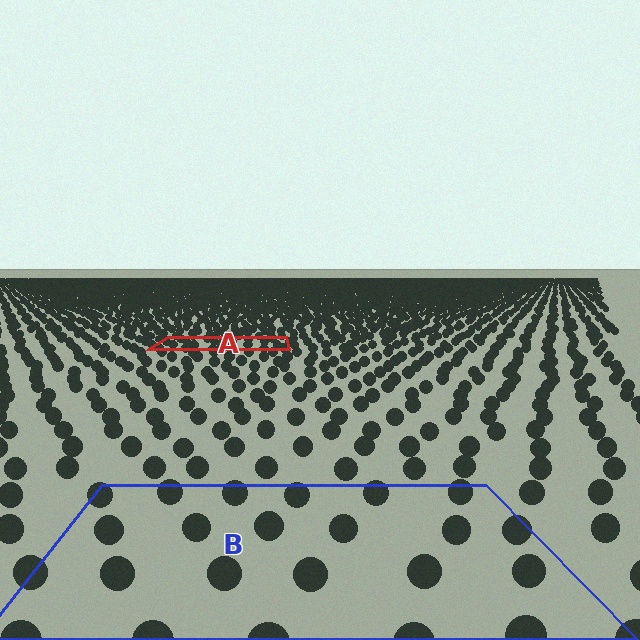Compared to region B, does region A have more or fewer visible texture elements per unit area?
Region A has more texture elements per unit area — they are packed more densely because it is farther away.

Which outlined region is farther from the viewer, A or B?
Region A is farther from the viewer — the texture elements inside it appear smaller and more densely packed.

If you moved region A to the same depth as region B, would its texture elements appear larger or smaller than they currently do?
They would appear larger. At a closer depth, the same texture elements are projected at a bigger on-screen size.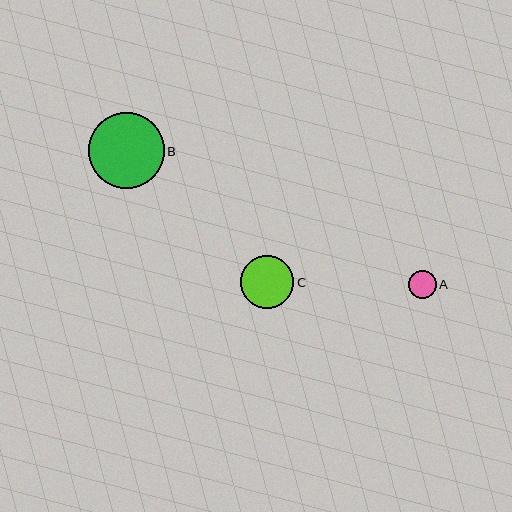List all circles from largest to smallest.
From largest to smallest: B, C, A.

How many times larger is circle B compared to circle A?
Circle B is approximately 2.7 times the size of circle A.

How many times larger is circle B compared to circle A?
Circle B is approximately 2.7 times the size of circle A.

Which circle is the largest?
Circle B is the largest with a size of approximately 76 pixels.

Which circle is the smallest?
Circle A is the smallest with a size of approximately 28 pixels.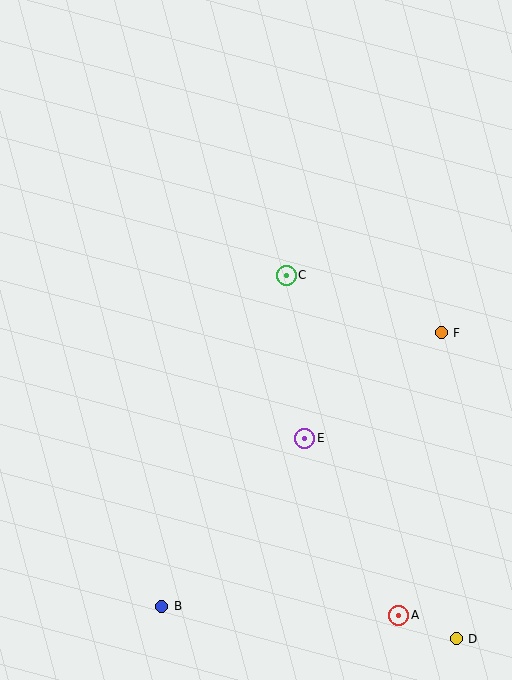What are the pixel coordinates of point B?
Point B is at (162, 606).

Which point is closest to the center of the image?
Point C at (286, 276) is closest to the center.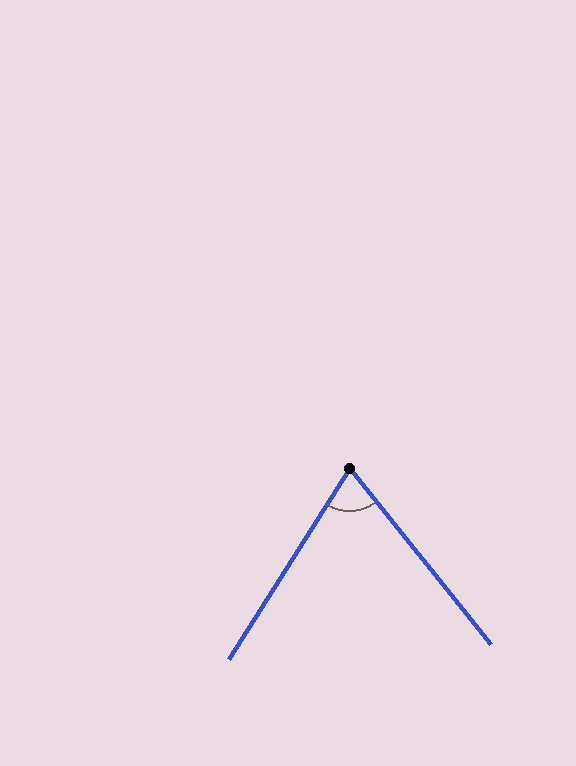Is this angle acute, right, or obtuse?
It is acute.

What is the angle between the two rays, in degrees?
Approximately 71 degrees.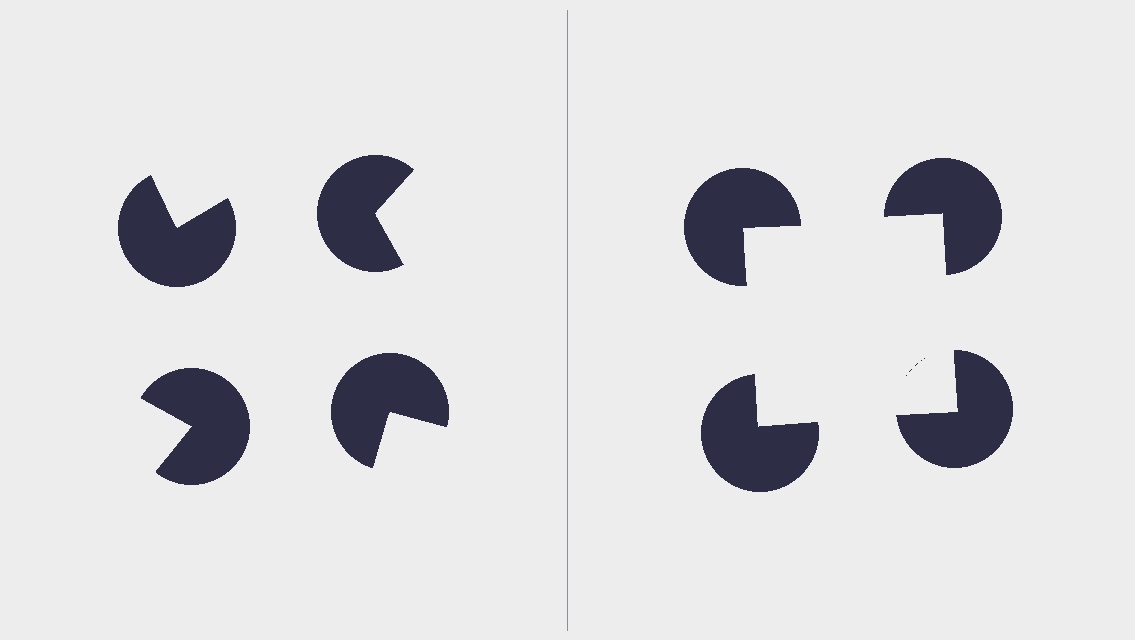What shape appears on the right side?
An illusory square.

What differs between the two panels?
The pac-man discs are positioned identically on both sides; only the wedge orientations differ. On the right they align to a square; on the left they are misaligned.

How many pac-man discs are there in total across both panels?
8 — 4 on each side.